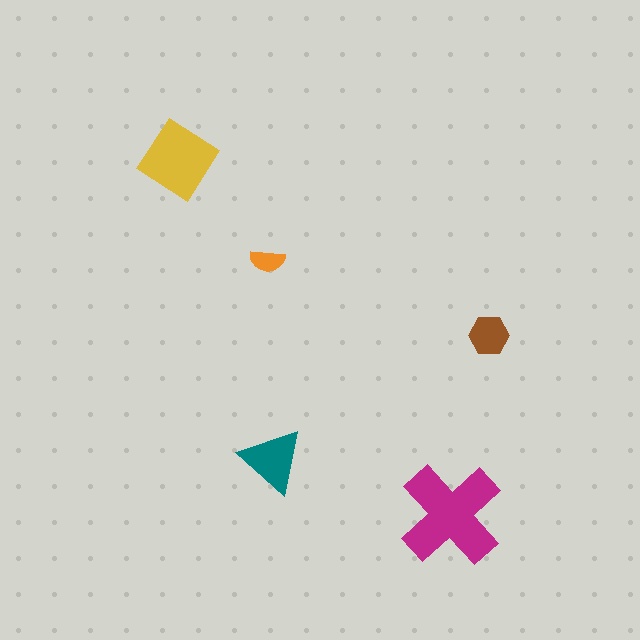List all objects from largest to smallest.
The magenta cross, the yellow diamond, the teal triangle, the brown hexagon, the orange semicircle.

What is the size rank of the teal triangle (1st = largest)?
3rd.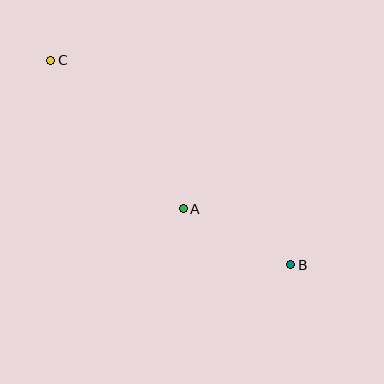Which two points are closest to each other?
Points A and B are closest to each other.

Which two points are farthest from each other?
Points B and C are farthest from each other.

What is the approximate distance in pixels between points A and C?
The distance between A and C is approximately 199 pixels.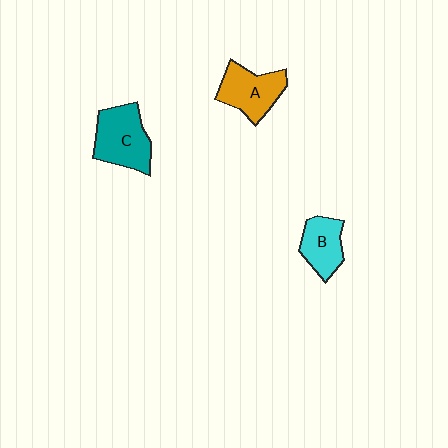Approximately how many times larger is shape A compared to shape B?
Approximately 1.2 times.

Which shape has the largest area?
Shape C (teal).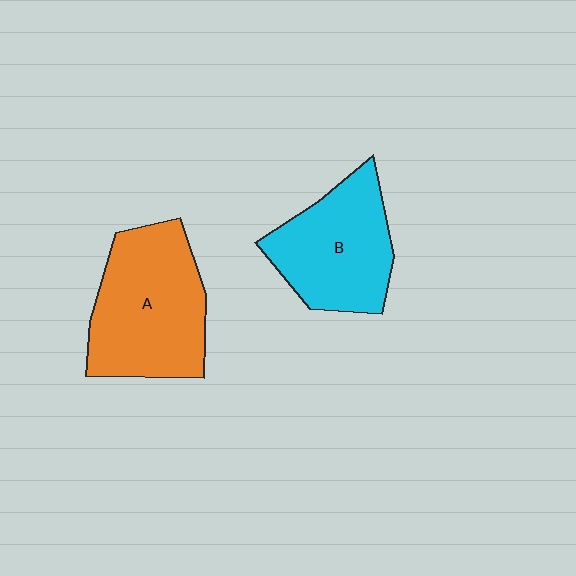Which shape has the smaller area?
Shape B (cyan).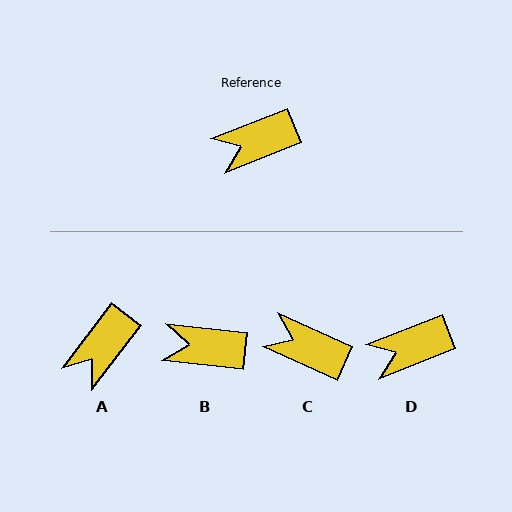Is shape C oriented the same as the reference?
No, it is off by about 45 degrees.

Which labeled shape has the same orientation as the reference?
D.